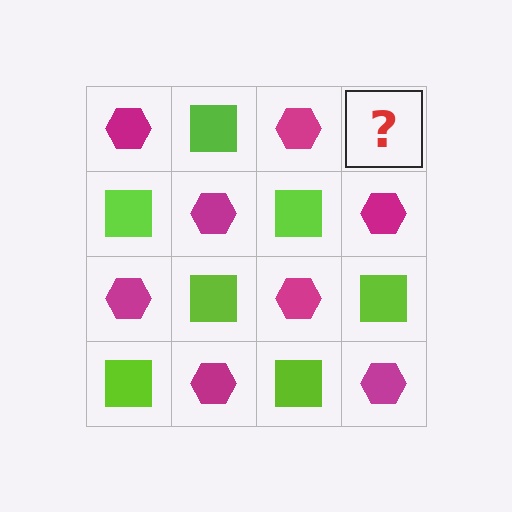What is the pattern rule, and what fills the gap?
The rule is that it alternates magenta hexagon and lime square in a checkerboard pattern. The gap should be filled with a lime square.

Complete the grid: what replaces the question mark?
The question mark should be replaced with a lime square.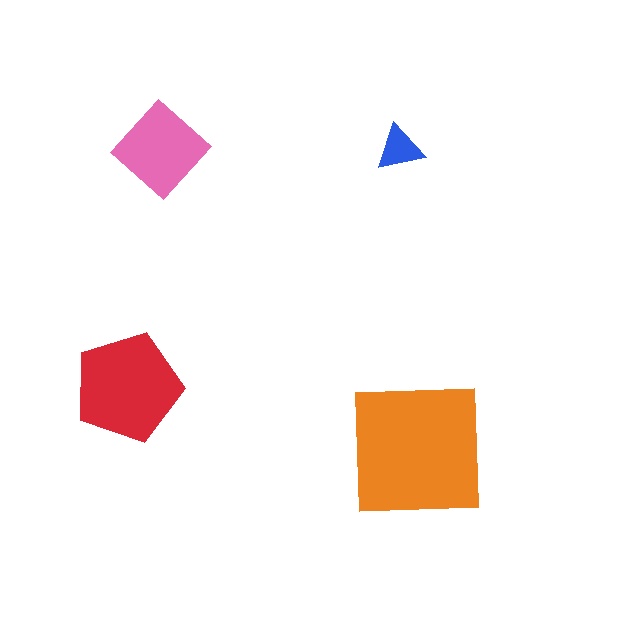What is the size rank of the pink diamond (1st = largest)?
3rd.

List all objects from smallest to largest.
The blue triangle, the pink diamond, the red pentagon, the orange square.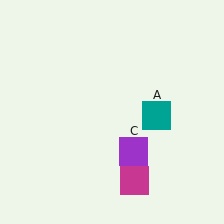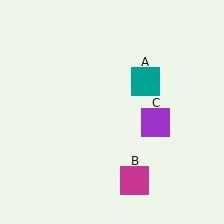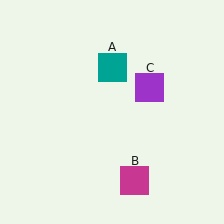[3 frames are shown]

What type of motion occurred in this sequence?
The teal square (object A), purple square (object C) rotated counterclockwise around the center of the scene.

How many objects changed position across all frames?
2 objects changed position: teal square (object A), purple square (object C).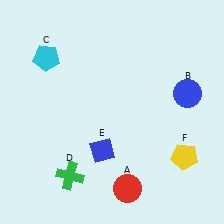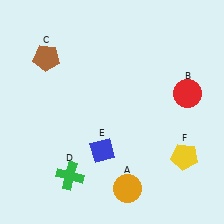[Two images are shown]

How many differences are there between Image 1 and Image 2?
There are 3 differences between the two images.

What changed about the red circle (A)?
In Image 1, A is red. In Image 2, it changed to orange.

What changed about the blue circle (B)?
In Image 1, B is blue. In Image 2, it changed to red.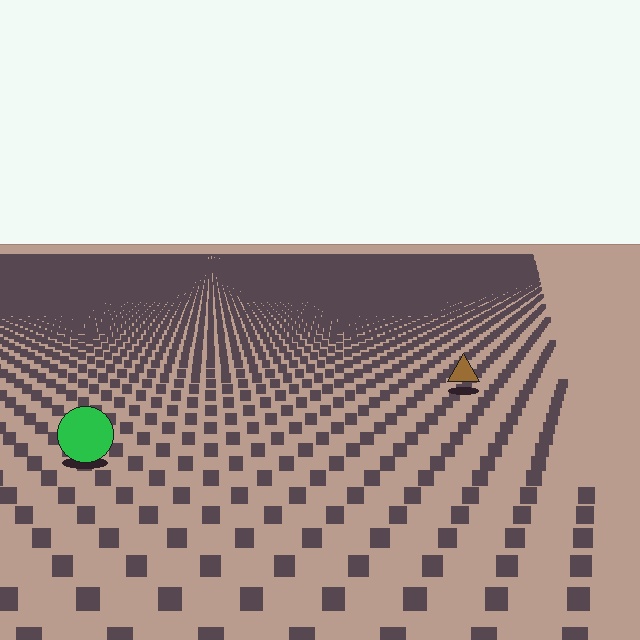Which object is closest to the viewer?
The green circle is closest. The texture marks near it are larger and more spread out.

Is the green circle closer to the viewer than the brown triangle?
Yes. The green circle is closer — you can tell from the texture gradient: the ground texture is coarser near it.